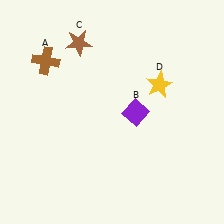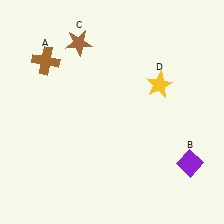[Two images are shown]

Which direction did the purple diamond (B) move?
The purple diamond (B) moved right.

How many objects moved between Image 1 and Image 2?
1 object moved between the two images.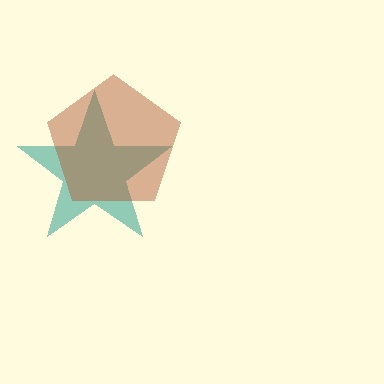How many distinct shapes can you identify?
There are 2 distinct shapes: a teal star, a brown pentagon.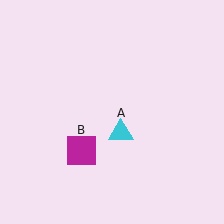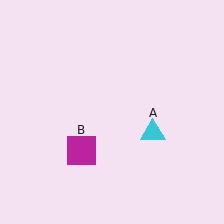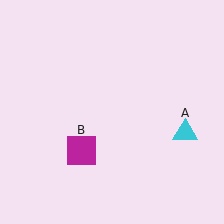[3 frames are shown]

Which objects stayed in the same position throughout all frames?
Magenta square (object B) remained stationary.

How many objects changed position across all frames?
1 object changed position: cyan triangle (object A).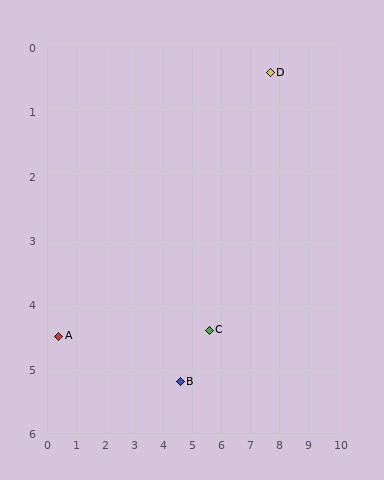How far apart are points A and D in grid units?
Points A and D are about 8.4 grid units apart.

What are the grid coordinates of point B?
Point B is at approximately (4.6, 5.2).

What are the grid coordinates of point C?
Point C is at approximately (5.6, 4.4).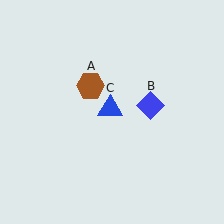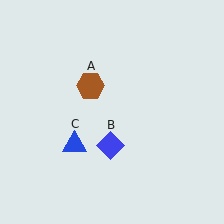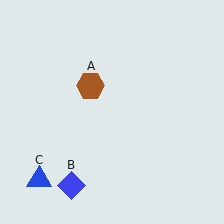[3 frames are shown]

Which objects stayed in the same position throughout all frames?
Brown hexagon (object A) remained stationary.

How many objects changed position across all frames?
2 objects changed position: blue diamond (object B), blue triangle (object C).